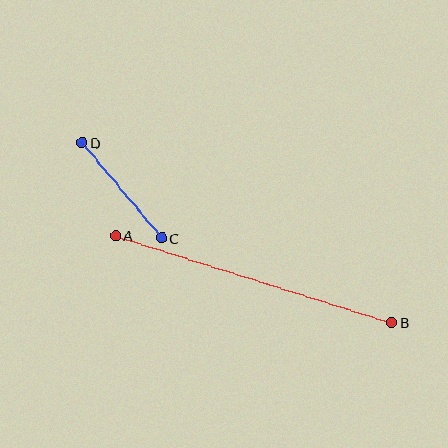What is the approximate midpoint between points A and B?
The midpoint is at approximately (254, 279) pixels.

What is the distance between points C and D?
The distance is approximately 124 pixels.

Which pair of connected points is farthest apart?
Points A and B are farthest apart.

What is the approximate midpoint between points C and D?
The midpoint is at approximately (122, 190) pixels.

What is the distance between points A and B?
The distance is approximately 290 pixels.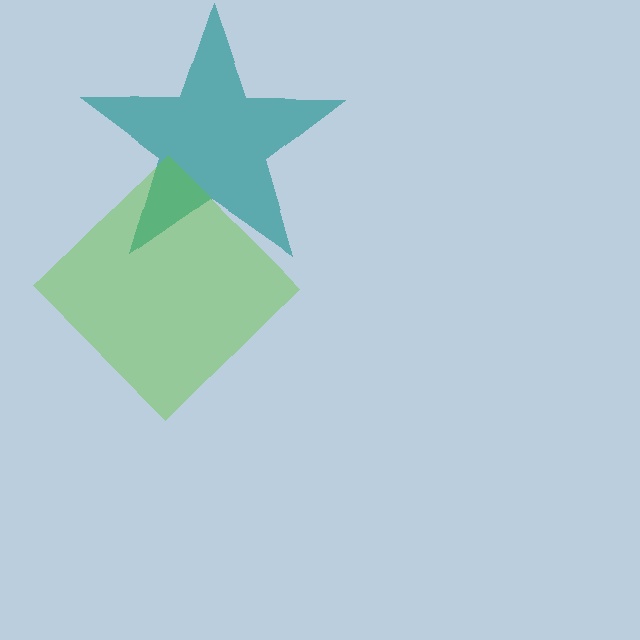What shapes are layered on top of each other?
The layered shapes are: a teal star, a lime diamond.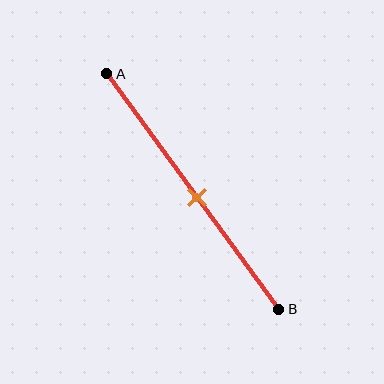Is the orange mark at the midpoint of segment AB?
Yes, the mark is approximately at the midpoint.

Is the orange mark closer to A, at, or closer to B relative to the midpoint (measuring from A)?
The orange mark is approximately at the midpoint of segment AB.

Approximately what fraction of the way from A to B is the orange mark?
The orange mark is approximately 55% of the way from A to B.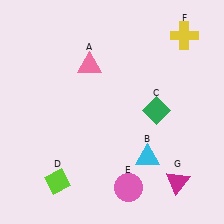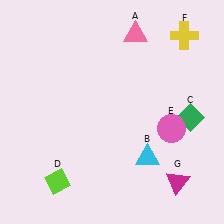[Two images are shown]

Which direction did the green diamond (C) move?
The green diamond (C) moved right.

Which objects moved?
The objects that moved are: the pink triangle (A), the green diamond (C), the pink circle (E).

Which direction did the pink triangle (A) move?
The pink triangle (A) moved right.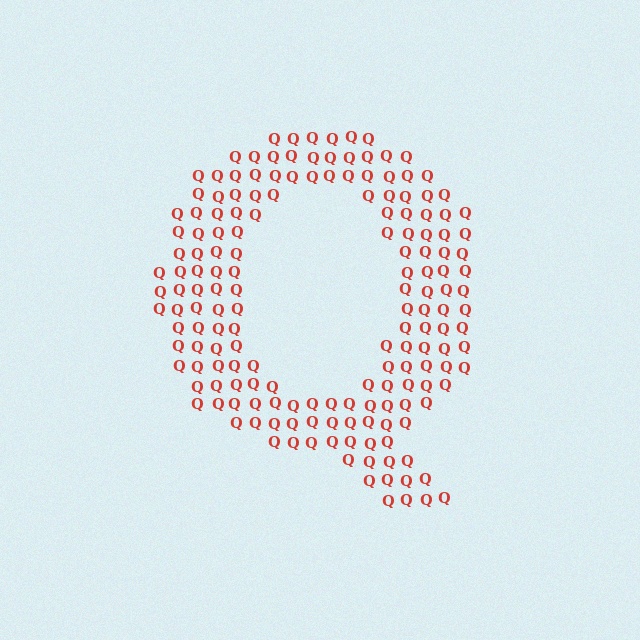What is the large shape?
The large shape is the letter Q.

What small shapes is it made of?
It is made of small letter Q's.